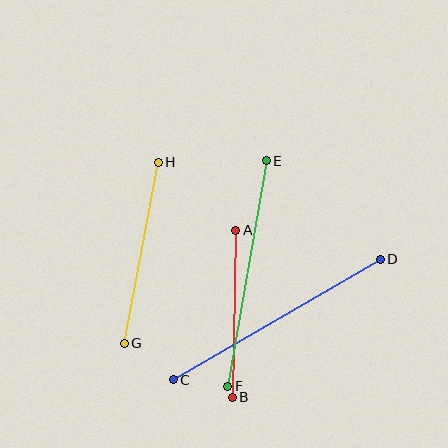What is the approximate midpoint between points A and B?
The midpoint is at approximately (234, 314) pixels.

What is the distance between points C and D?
The distance is approximately 240 pixels.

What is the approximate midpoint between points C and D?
The midpoint is at approximately (277, 319) pixels.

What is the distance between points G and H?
The distance is approximately 184 pixels.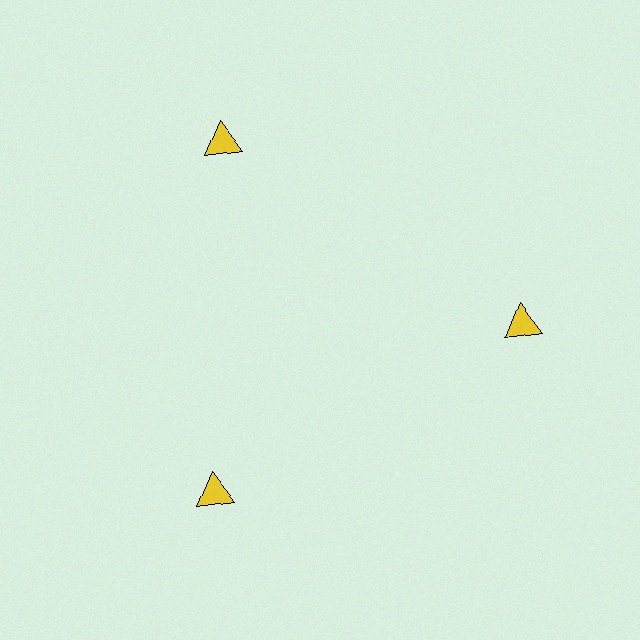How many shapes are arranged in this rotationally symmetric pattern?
There are 3 shapes, arranged in 3 groups of 1.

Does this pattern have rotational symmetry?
Yes, this pattern has 3-fold rotational symmetry. It looks the same after rotating 120 degrees around the center.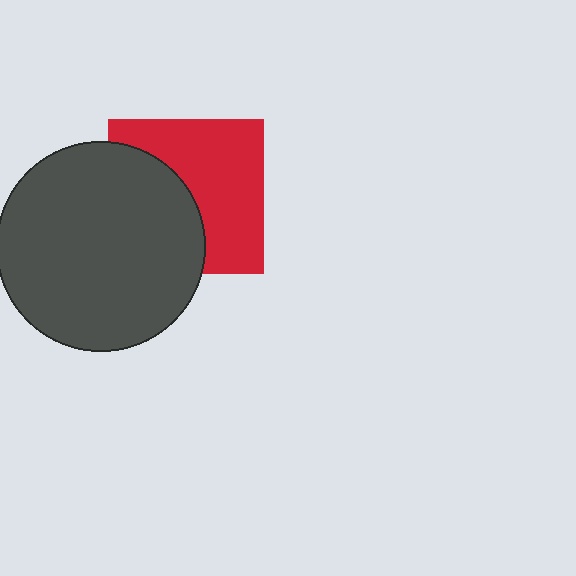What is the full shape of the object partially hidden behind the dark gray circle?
The partially hidden object is a red square.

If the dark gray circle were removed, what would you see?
You would see the complete red square.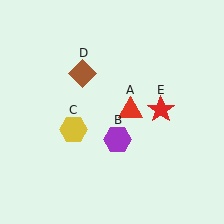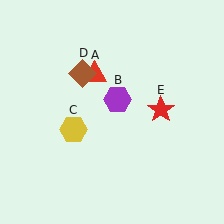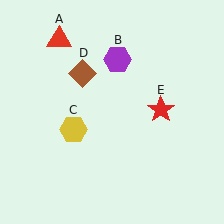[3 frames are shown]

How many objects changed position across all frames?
2 objects changed position: red triangle (object A), purple hexagon (object B).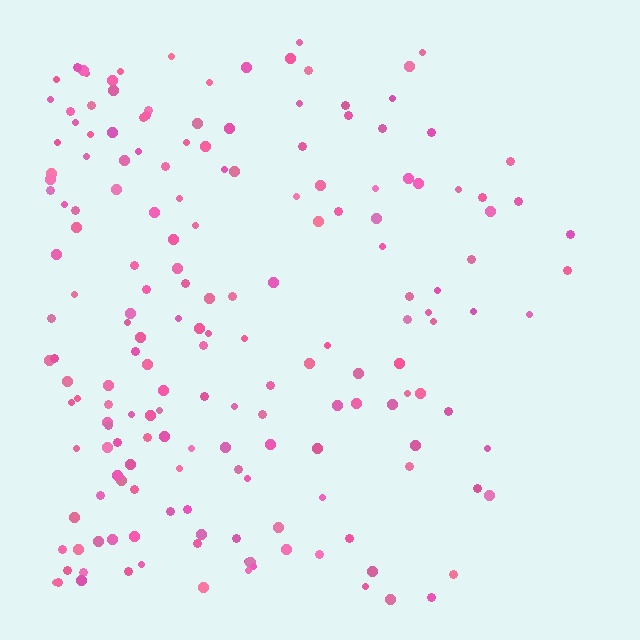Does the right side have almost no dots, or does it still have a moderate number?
Still a moderate number, just noticeably fewer than the left.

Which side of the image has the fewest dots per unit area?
The right.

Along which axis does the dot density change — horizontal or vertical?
Horizontal.